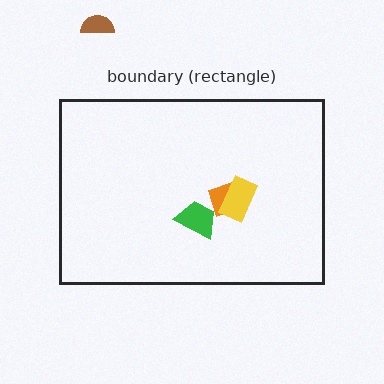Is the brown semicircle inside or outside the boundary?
Outside.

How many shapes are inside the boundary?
3 inside, 1 outside.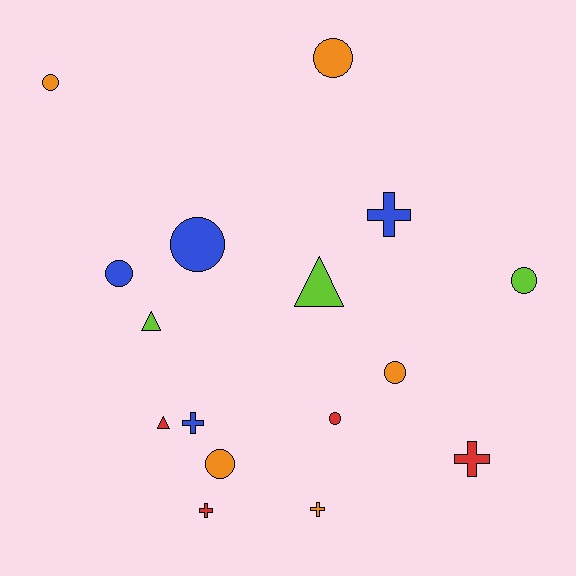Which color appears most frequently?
Orange, with 5 objects.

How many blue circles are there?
There are 2 blue circles.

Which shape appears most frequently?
Circle, with 8 objects.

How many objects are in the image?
There are 16 objects.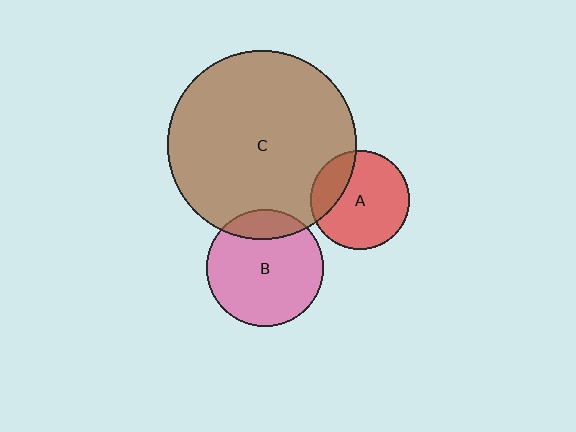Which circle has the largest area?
Circle C (brown).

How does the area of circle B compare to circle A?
Approximately 1.4 times.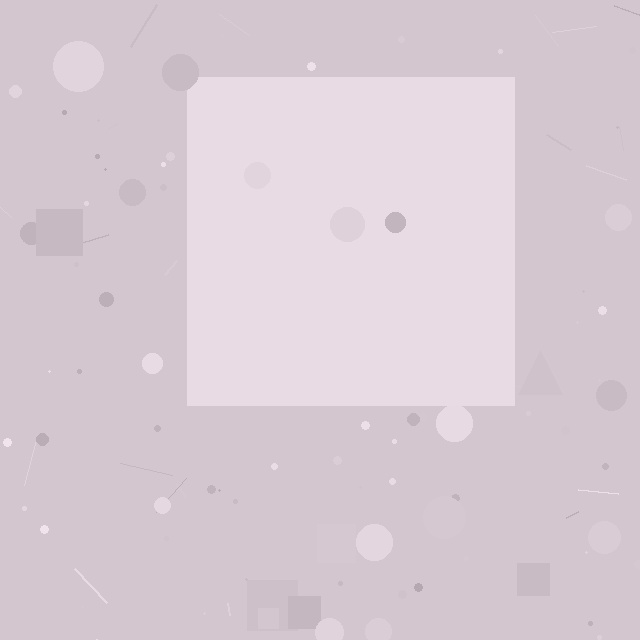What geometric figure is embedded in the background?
A square is embedded in the background.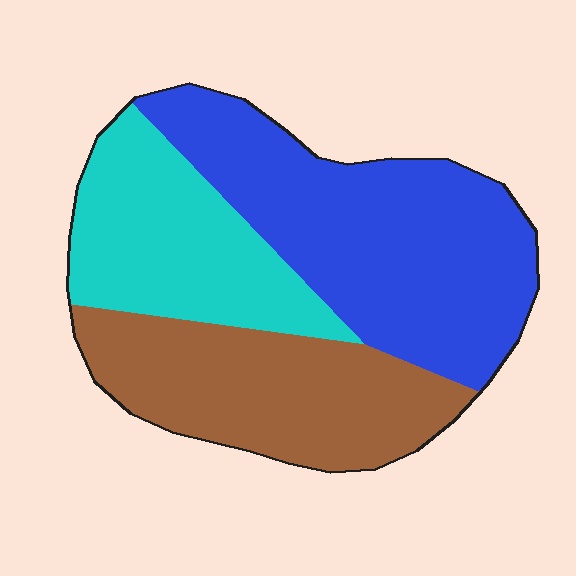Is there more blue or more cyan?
Blue.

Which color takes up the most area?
Blue, at roughly 45%.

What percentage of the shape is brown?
Brown covers about 30% of the shape.